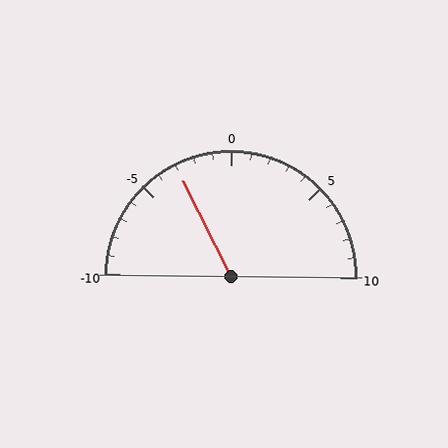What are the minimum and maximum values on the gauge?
The gauge ranges from -10 to 10.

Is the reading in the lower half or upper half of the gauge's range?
The reading is in the lower half of the range (-10 to 10).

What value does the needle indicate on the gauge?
The needle indicates approximately -3.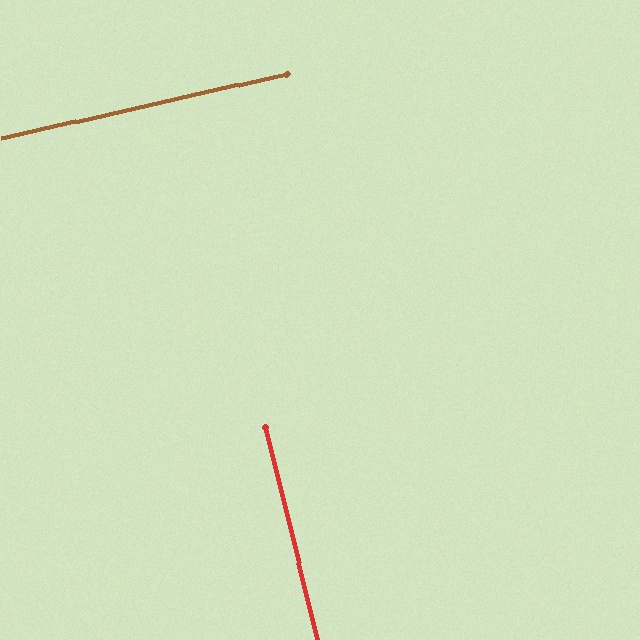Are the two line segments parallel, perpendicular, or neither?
Perpendicular — they meet at approximately 89°.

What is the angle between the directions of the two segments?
Approximately 89 degrees.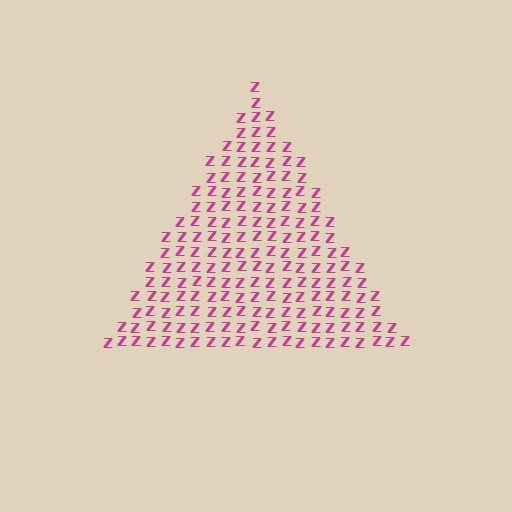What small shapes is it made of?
It is made of small letter Z's.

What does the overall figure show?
The overall figure shows a triangle.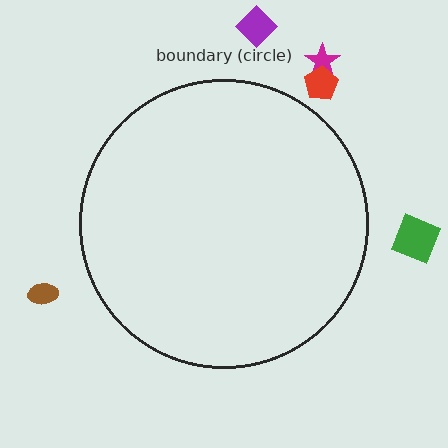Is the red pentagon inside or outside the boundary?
Outside.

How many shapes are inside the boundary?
0 inside, 5 outside.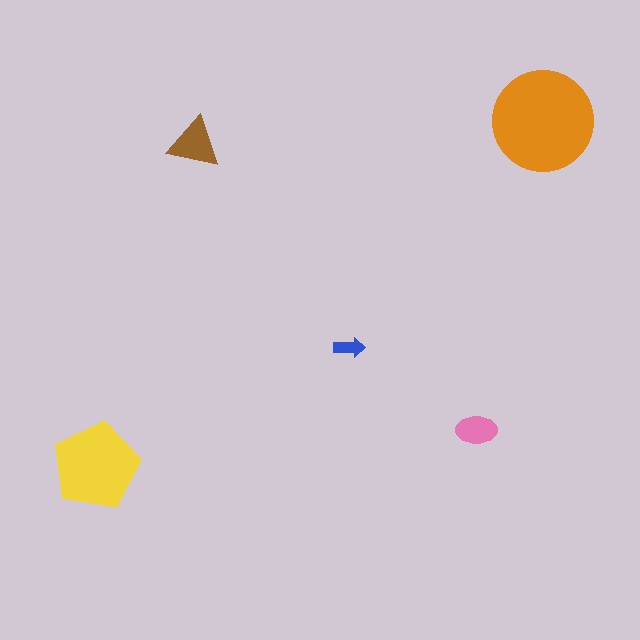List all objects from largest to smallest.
The orange circle, the yellow pentagon, the brown triangle, the pink ellipse, the blue arrow.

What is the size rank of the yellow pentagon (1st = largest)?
2nd.